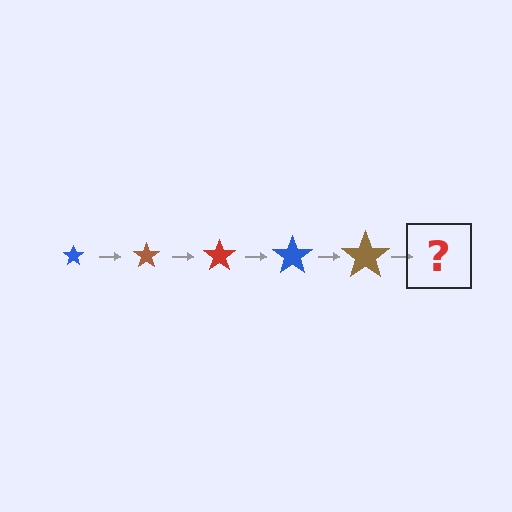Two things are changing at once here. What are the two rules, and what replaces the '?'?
The two rules are that the star grows larger each step and the color cycles through blue, brown, and red. The '?' should be a red star, larger than the previous one.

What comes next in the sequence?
The next element should be a red star, larger than the previous one.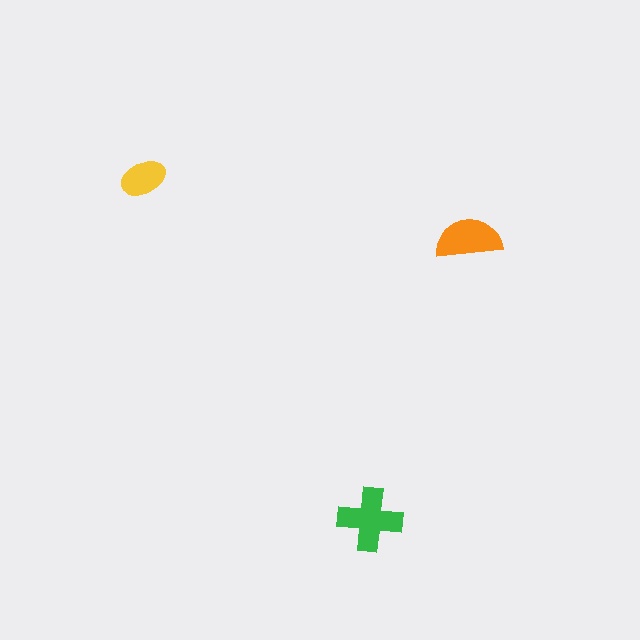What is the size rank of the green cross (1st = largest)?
1st.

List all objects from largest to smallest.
The green cross, the orange semicircle, the yellow ellipse.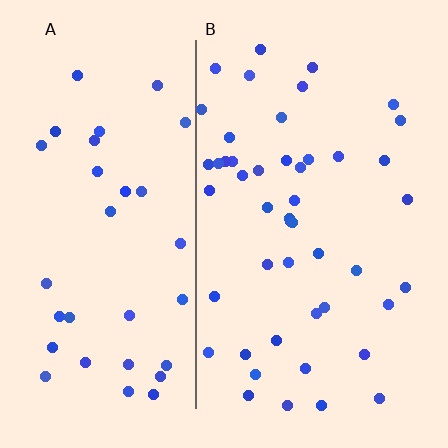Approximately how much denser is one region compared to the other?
Approximately 1.4× — region B over region A.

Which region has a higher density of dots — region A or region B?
B (the right).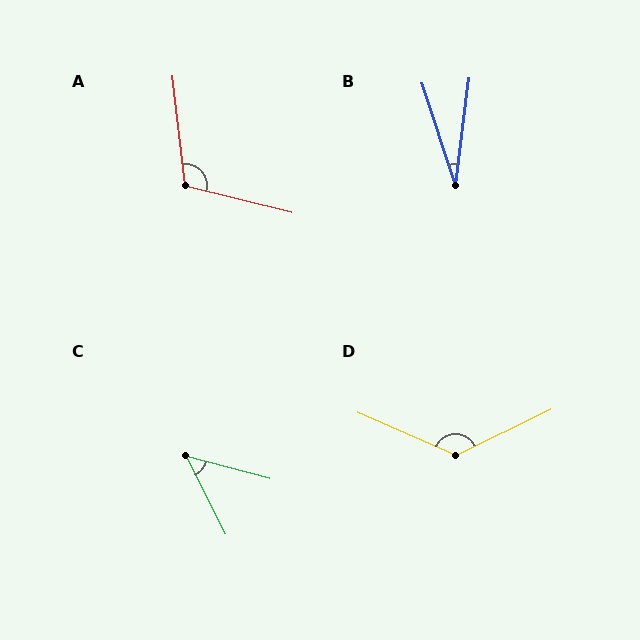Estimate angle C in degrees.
Approximately 49 degrees.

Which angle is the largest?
D, at approximately 130 degrees.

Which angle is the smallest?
B, at approximately 25 degrees.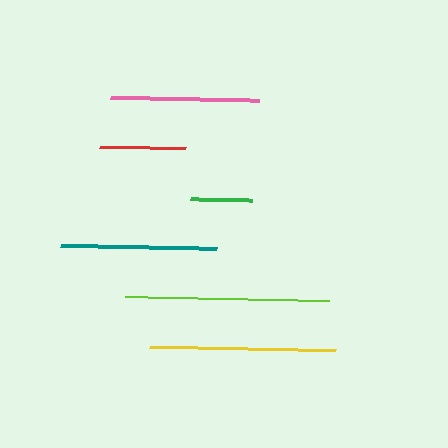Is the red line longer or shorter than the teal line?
The teal line is longer than the red line.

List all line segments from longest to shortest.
From longest to shortest: lime, yellow, teal, pink, red, green.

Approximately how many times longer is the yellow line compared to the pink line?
The yellow line is approximately 1.3 times the length of the pink line.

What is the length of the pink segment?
The pink segment is approximately 149 pixels long.